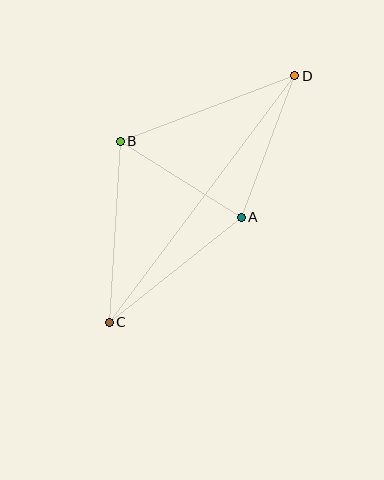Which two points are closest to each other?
Points A and B are closest to each other.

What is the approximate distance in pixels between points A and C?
The distance between A and C is approximately 169 pixels.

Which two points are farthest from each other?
Points C and D are farthest from each other.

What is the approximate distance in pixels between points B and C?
The distance between B and C is approximately 181 pixels.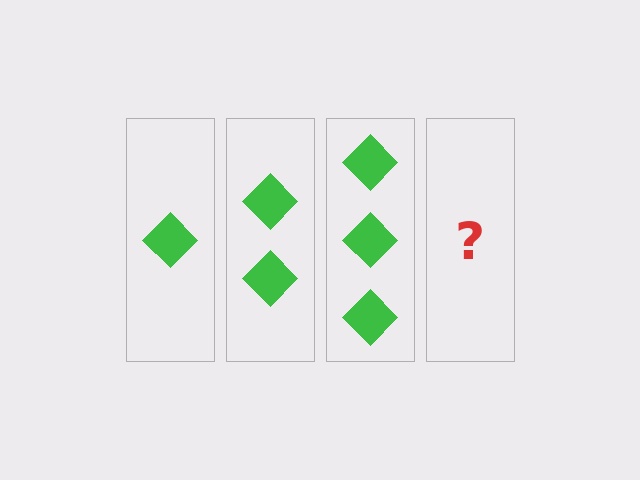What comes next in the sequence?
The next element should be 4 diamonds.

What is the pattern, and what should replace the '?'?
The pattern is that each step adds one more diamond. The '?' should be 4 diamonds.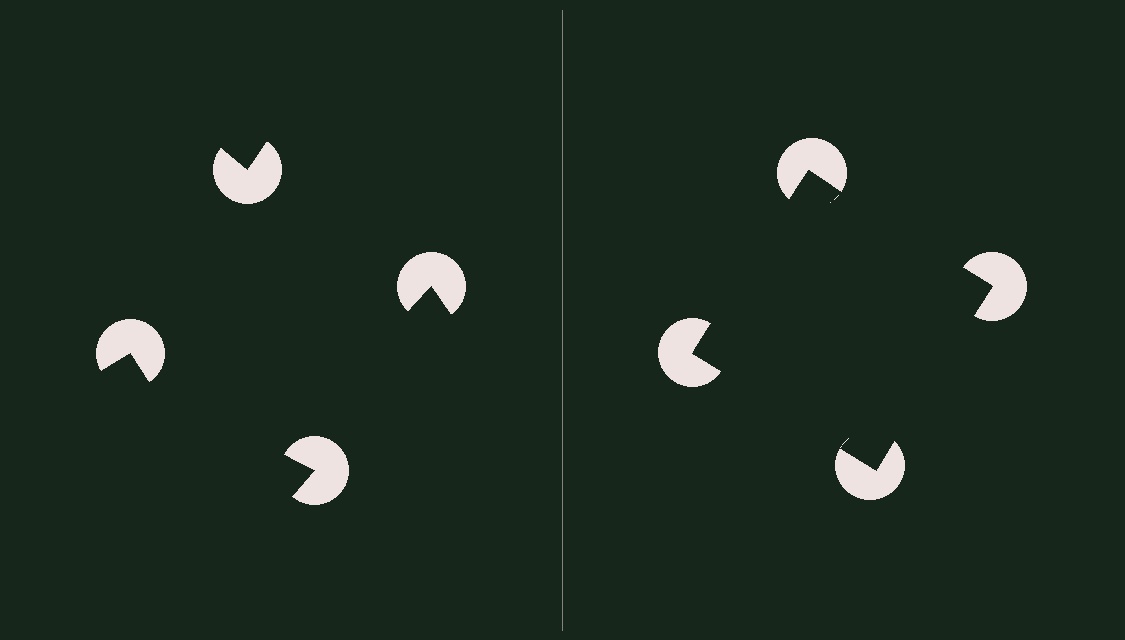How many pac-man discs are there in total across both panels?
8 — 4 on each side.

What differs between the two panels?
The pac-man discs are positioned identically on both sides; only the wedge orientations differ. On the right they align to a square; on the left they are misaligned.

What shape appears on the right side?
An illusory square.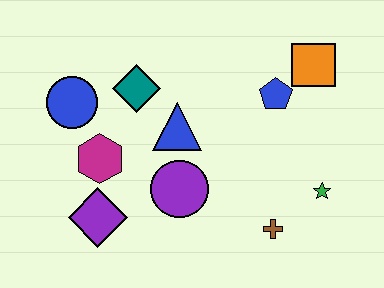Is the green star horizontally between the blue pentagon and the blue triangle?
No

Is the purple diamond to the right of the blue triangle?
No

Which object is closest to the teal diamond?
The blue triangle is closest to the teal diamond.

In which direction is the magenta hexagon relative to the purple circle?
The magenta hexagon is to the left of the purple circle.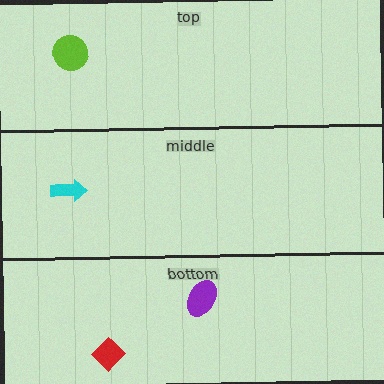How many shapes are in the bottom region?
2.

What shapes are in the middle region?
The cyan arrow.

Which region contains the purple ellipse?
The bottom region.